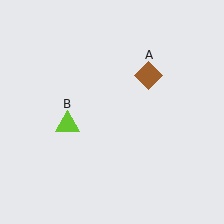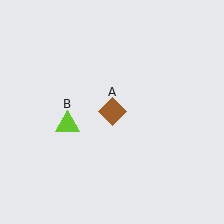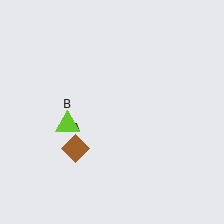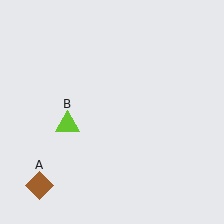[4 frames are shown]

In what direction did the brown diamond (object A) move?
The brown diamond (object A) moved down and to the left.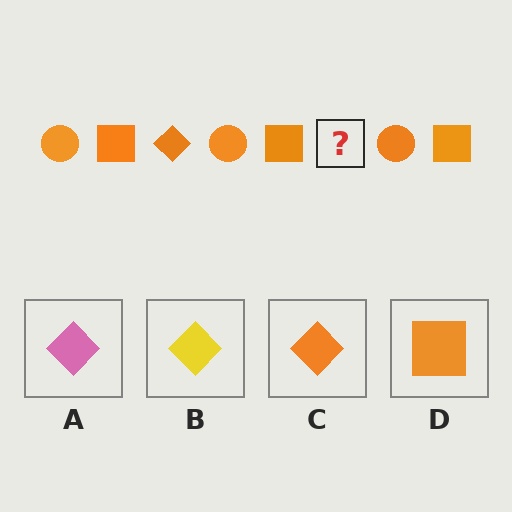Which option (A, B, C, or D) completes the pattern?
C.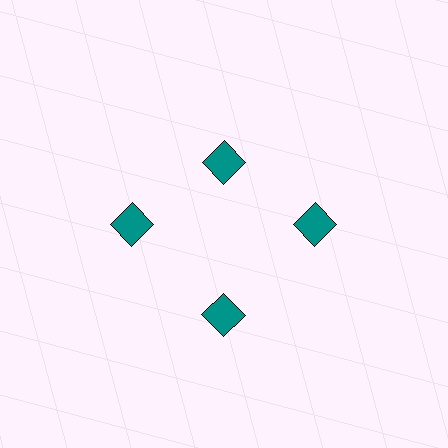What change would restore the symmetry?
The symmetry would be restored by moving it outward, back onto the ring so that all 4 squares sit at equal angles and equal distance from the center.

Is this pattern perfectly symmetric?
No. The 4 teal squares are arranged in a ring, but one element near the 12 o'clock position is pulled inward toward the center, breaking the 4-fold rotational symmetry.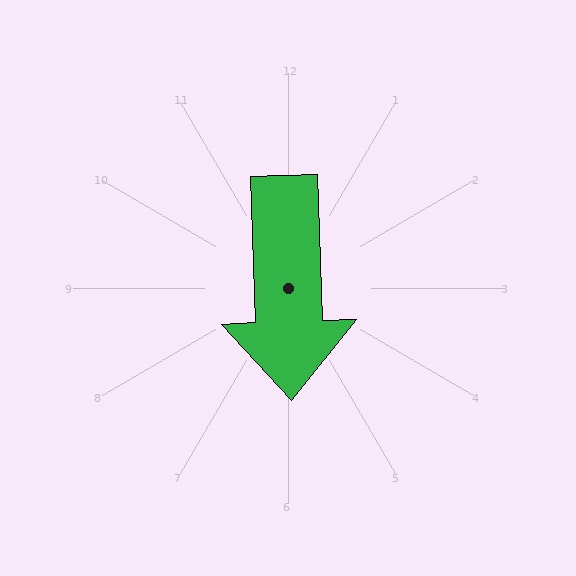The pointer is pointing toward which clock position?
Roughly 6 o'clock.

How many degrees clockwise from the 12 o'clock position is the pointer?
Approximately 178 degrees.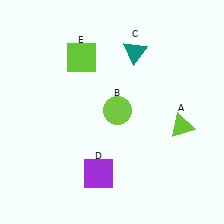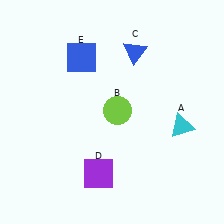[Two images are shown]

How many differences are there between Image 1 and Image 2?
There are 3 differences between the two images.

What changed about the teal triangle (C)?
In Image 1, C is teal. In Image 2, it changed to blue.